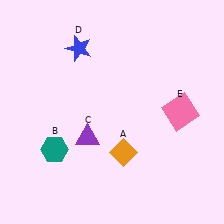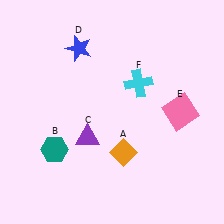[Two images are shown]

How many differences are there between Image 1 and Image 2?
There is 1 difference between the two images.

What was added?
A cyan cross (F) was added in Image 2.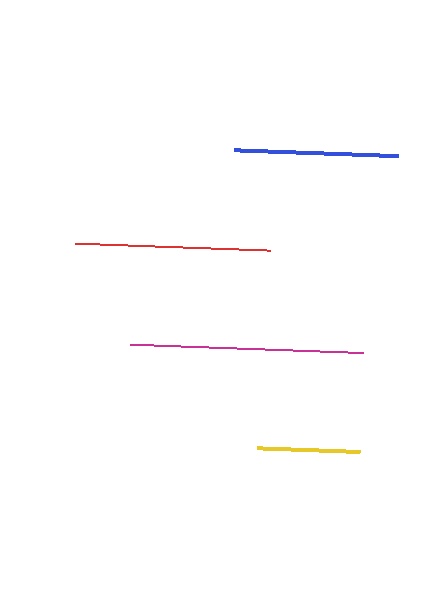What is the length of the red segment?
The red segment is approximately 195 pixels long.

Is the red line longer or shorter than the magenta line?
The magenta line is longer than the red line.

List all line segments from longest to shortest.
From longest to shortest: magenta, red, blue, yellow.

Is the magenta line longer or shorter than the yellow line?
The magenta line is longer than the yellow line.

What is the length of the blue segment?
The blue segment is approximately 163 pixels long.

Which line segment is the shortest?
The yellow line is the shortest at approximately 103 pixels.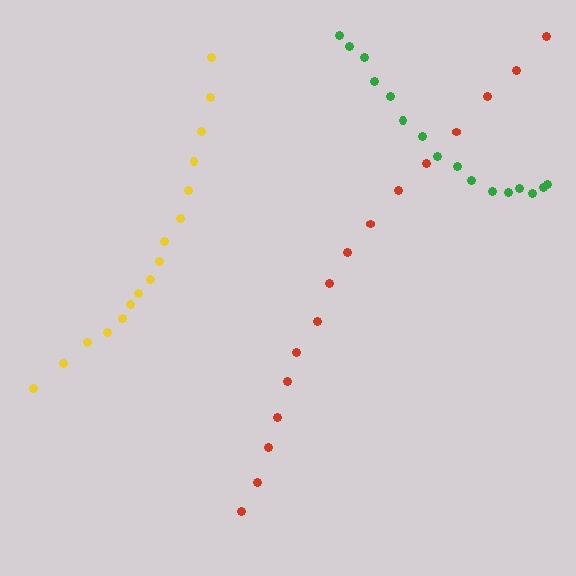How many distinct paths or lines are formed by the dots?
There are 3 distinct paths.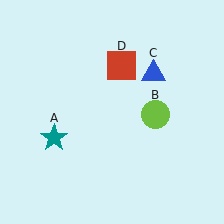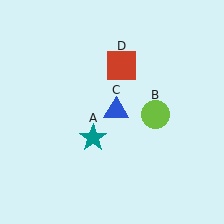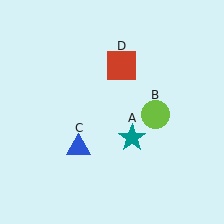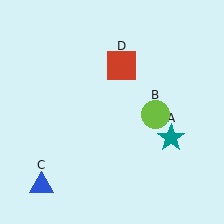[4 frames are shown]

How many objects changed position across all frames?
2 objects changed position: teal star (object A), blue triangle (object C).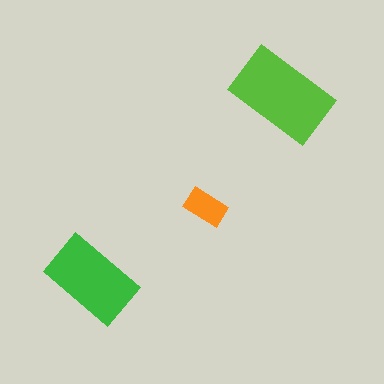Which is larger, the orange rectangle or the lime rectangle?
The lime one.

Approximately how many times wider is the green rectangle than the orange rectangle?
About 2 times wider.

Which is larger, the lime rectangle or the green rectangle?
The lime one.